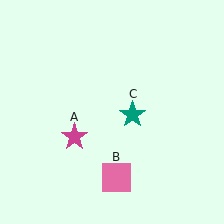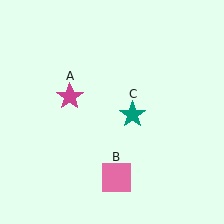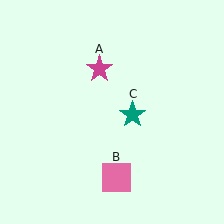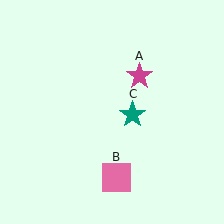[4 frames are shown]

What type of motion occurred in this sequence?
The magenta star (object A) rotated clockwise around the center of the scene.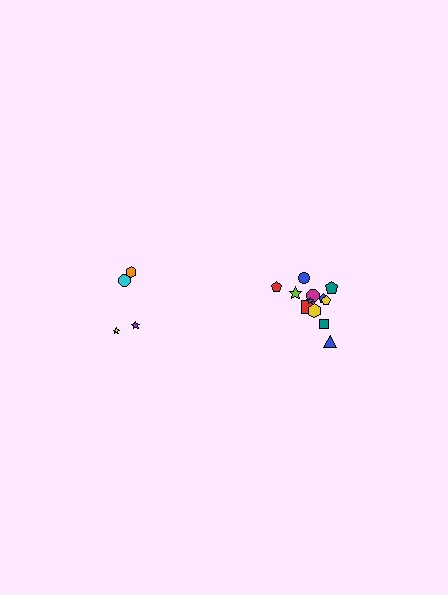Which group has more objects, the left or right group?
The right group.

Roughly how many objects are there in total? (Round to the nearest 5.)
Roughly 15 objects in total.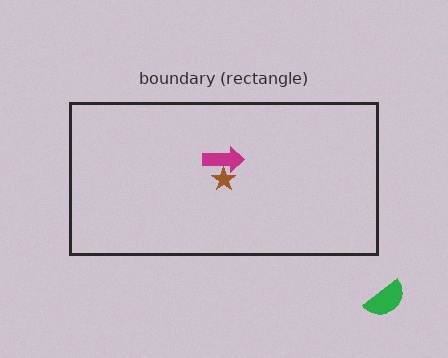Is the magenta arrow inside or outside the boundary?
Inside.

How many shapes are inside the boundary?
2 inside, 1 outside.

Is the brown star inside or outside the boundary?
Inside.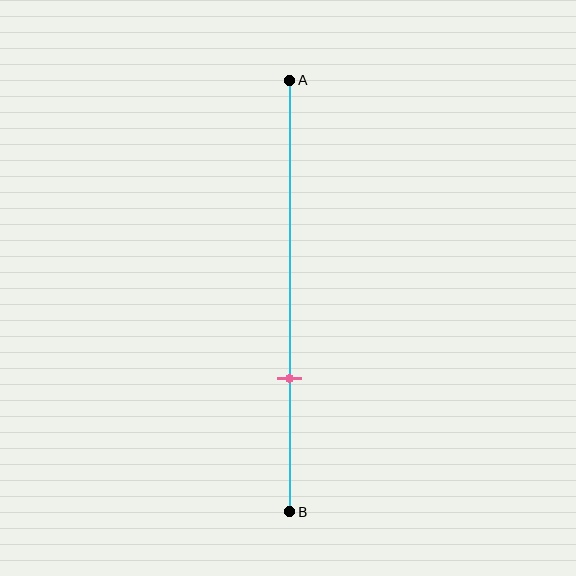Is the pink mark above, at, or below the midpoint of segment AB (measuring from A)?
The pink mark is below the midpoint of segment AB.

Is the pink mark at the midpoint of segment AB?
No, the mark is at about 70% from A, not at the 50% midpoint.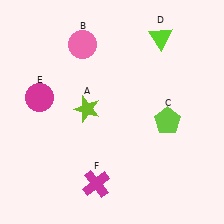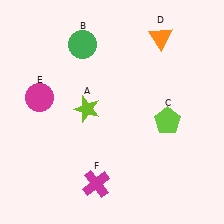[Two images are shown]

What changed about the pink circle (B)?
In Image 1, B is pink. In Image 2, it changed to green.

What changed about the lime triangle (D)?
In Image 1, D is lime. In Image 2, it changed to orange.